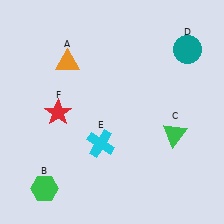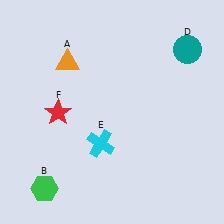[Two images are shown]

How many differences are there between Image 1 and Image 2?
There is 1 difference between the two images.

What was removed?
The green triangle (C) was removed in Image 2.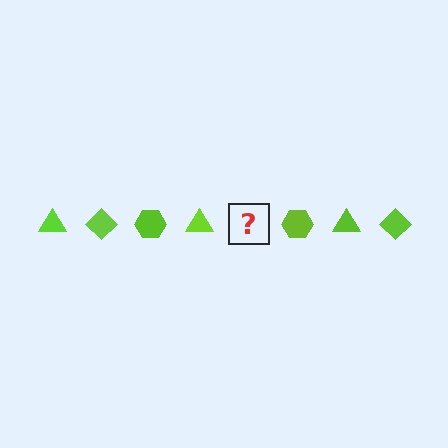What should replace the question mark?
The question mark should be replaced with a lime diamond.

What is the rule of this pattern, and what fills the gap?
The rule is that the pattern cycles through triangle, diamond, hexagon shapes in lime. The gap should be filled with a lime diamond.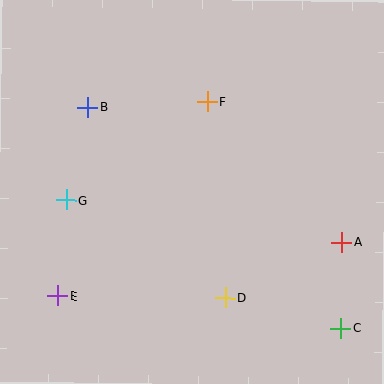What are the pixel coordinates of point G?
Point G is at (66, 200).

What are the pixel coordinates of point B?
Point B is at (88, 107).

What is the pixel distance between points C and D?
The distance between C and D is 120 pixels.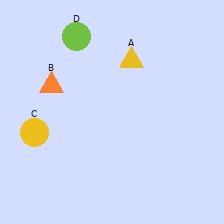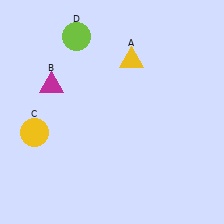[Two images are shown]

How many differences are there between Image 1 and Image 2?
There is 1 difference between the two images.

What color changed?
The triangle (B) changed from orange in Image 1 to magenta in Image 2.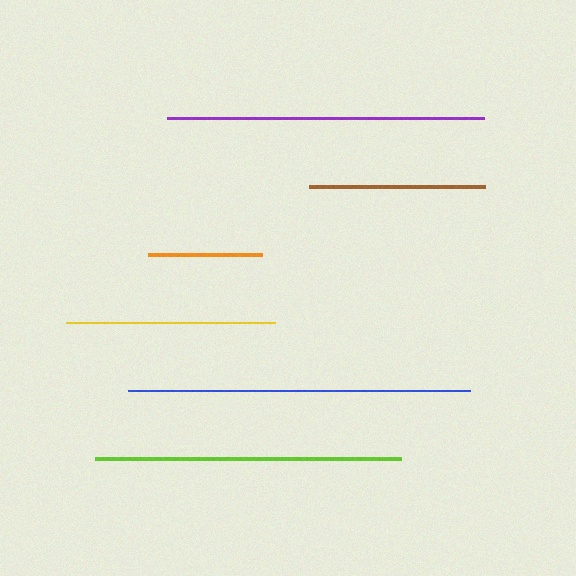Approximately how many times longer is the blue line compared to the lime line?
The blue line is approximately 1.1 times the length of the lime line.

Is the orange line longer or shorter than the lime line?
The lime line is longer than the orange line.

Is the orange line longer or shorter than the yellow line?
The yellow line is longer than the orange line.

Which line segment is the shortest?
The orange line is the shortest at approximately 115 pixels.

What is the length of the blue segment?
The blue segment is approximately 341 pixels long.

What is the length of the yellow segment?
The yellow segment is approximately 209 pixels long.